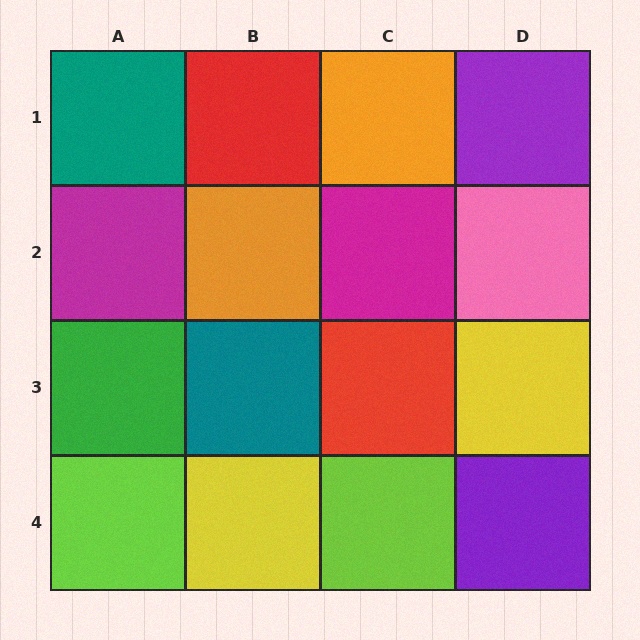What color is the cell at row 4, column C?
Lime.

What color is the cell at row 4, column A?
Lime.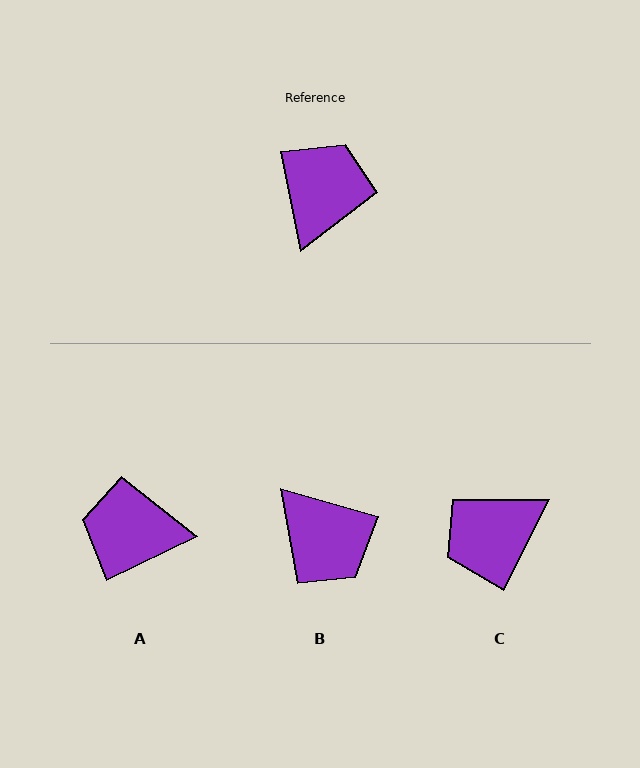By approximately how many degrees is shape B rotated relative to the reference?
Approximately 117 degrees clockwise.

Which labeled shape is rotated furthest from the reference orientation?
C, about 142 degrees away.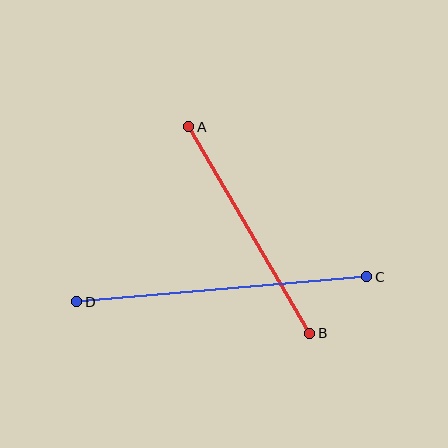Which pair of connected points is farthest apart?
Points C and D are farthest apart.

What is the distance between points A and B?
The distance is approximately 240 pixels.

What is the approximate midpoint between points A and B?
The midpoint is at approximately (249, 230) pixels.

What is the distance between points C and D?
The distance is approximately 291 pixels.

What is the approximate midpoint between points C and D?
The midpoint is at approximately (222, 289) pixels.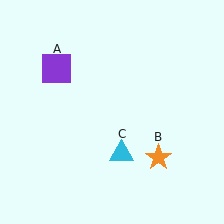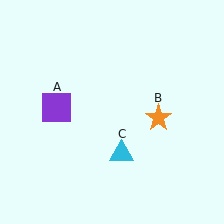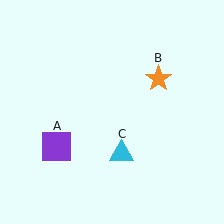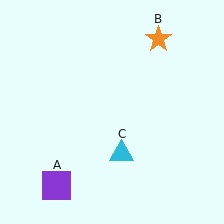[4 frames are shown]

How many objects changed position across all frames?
2 objects changed position: purple square (object A), orange star (object B).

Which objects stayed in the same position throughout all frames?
Cyan triangle (object C) remained stationary.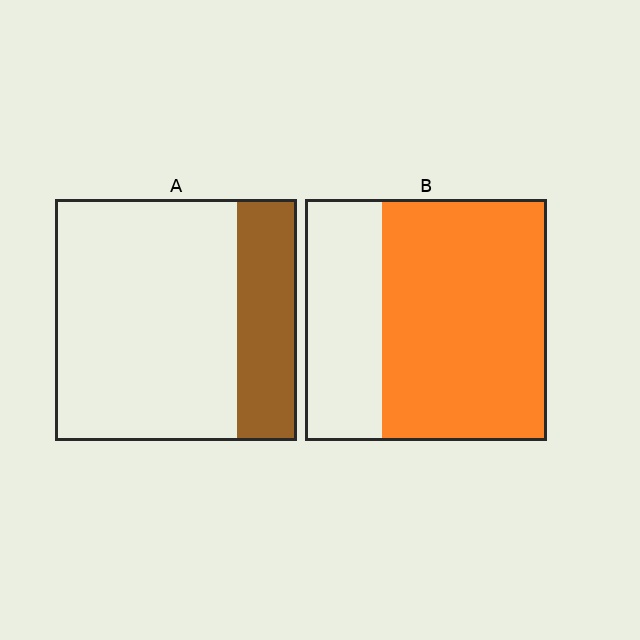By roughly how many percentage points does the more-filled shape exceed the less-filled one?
By roughly 45 percentage points (B over A).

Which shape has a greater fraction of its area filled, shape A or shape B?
Shape B.